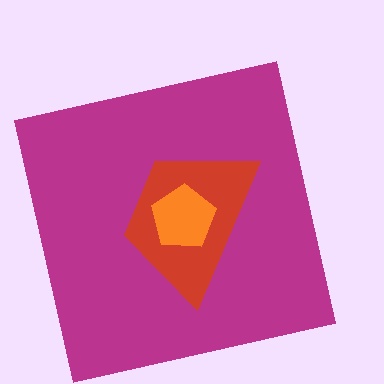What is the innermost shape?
The orange pentagon.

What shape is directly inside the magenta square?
The red trapezoid.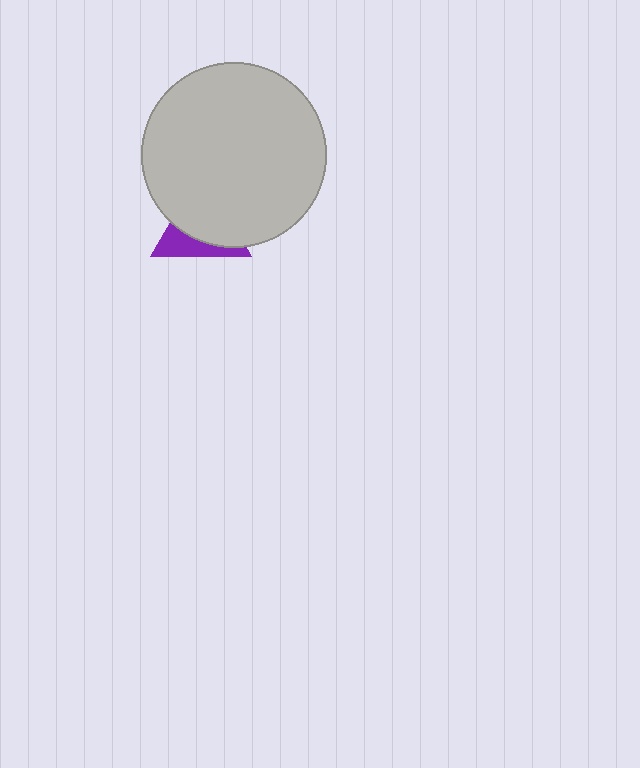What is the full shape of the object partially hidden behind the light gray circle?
The partially hidden object is a purple triangle.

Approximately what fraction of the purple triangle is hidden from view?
Roughly 64% of the purple triangle is hidden behind the light gray circle.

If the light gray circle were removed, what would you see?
You would see the complete purple triangle.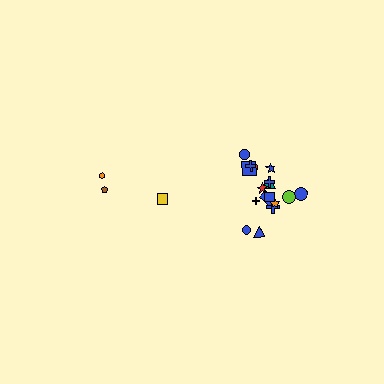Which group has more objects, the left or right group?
The right group.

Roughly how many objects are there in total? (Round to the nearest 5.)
Roughly 20 objects in total.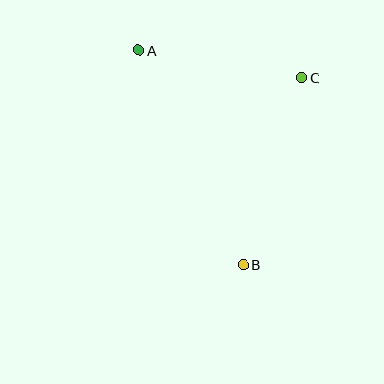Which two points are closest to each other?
Points A and C are closest to each other.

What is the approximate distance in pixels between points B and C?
The distance between B and C is approximately 196 pixels.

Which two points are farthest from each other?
Points A and B are farthest from each other.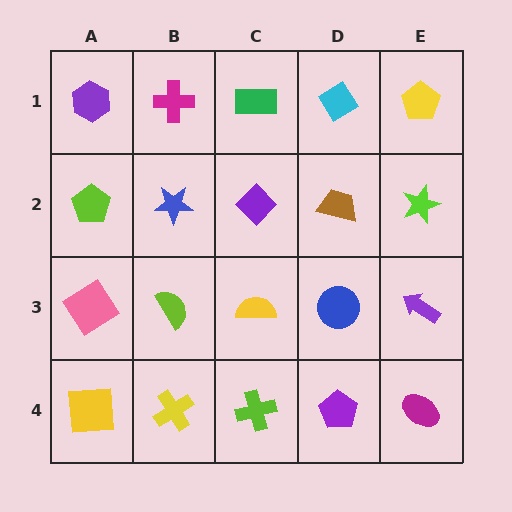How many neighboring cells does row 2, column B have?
4.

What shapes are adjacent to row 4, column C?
A yellow semicircle (row 3, column C), a yellow cross (row 4, column B), a purple pentagon (row 4, column D).